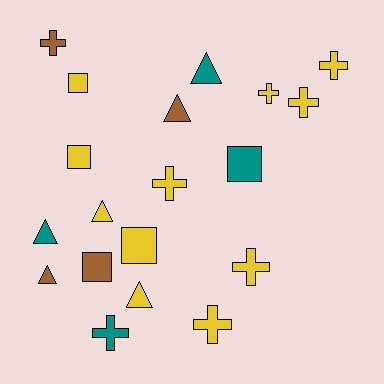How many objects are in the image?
There are 19 objects.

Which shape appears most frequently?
Cross, with 8 objects.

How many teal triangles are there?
There are 2 teal triangles.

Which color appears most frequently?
Yellow, with 11 objects.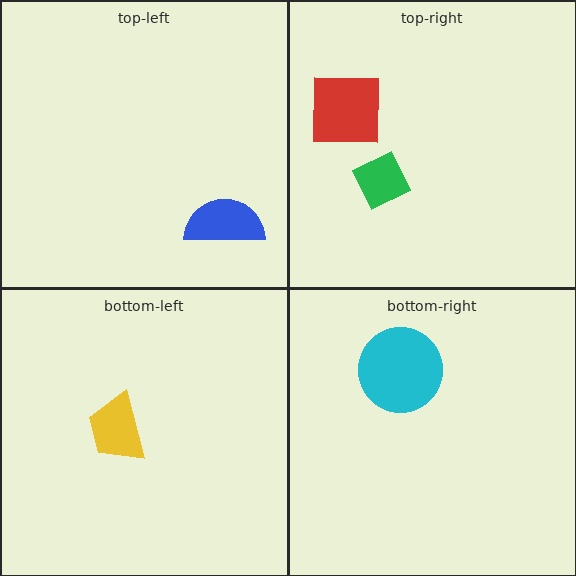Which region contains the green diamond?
The top-right region.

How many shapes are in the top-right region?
2.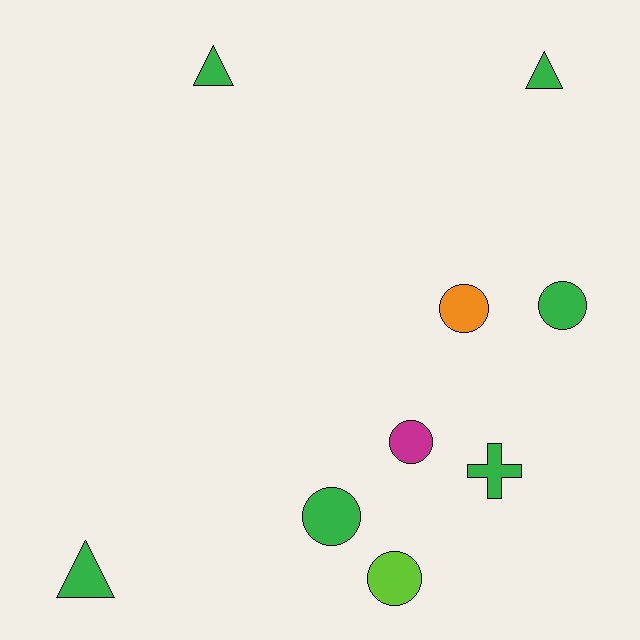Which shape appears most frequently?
Circle, with 5 objects.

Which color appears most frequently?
Green, with 6 objects.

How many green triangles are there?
There are 3 green triangles.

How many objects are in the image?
There are 9 objects.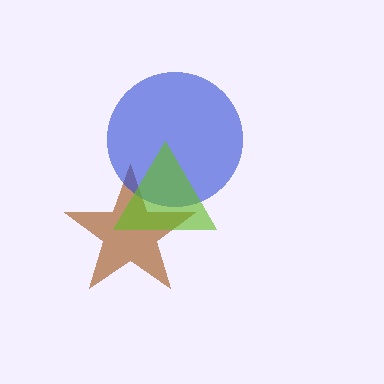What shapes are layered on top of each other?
The layered shapes are: a brown star, a blue circle, a lime triangle.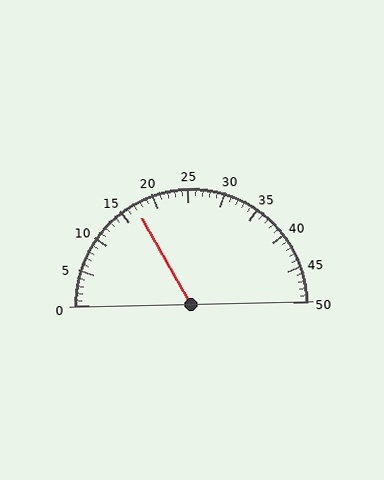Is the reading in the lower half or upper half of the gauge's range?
The reading is in the lower half of the range (0 to 50).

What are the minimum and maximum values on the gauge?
The gauge ranges from 0 to 50.